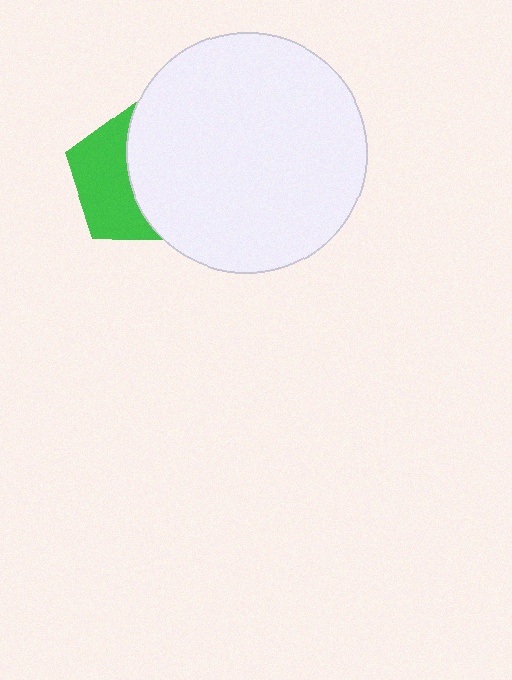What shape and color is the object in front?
The object in front is a white circle.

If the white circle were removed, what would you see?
You would see the complete green pentagon.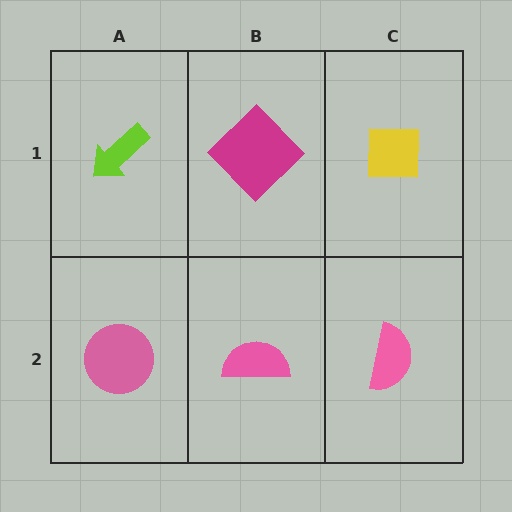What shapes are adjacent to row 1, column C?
A pink semicircle (row 2, column C), a magenta diamond (row 1, column B).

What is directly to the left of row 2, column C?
A pink semicircle.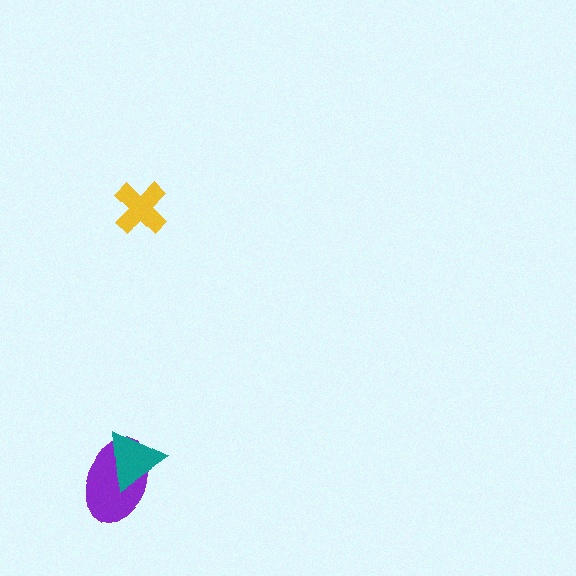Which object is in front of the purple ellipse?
The teal triangle is in front of the purple ellipse.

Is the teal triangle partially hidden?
No, no other shape covers it.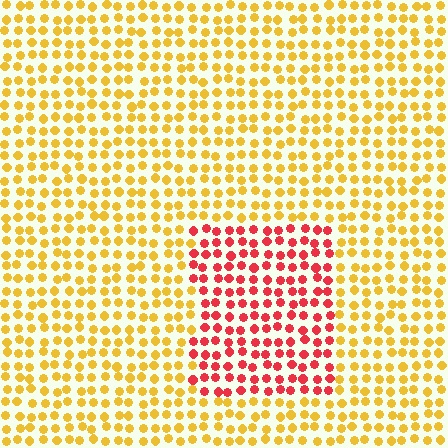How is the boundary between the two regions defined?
The boundary is defined purely by a slight shift in hue (about 52 degrees). Spacing, size, and orientation are identical on both sides.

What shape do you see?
I see a rectangle.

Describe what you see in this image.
The image is filled with small yellow elements in a uniform arrangement. A rectangle-shaped region is visible where the elements are tinted to a slightly different hue, forming a subtle color boundary.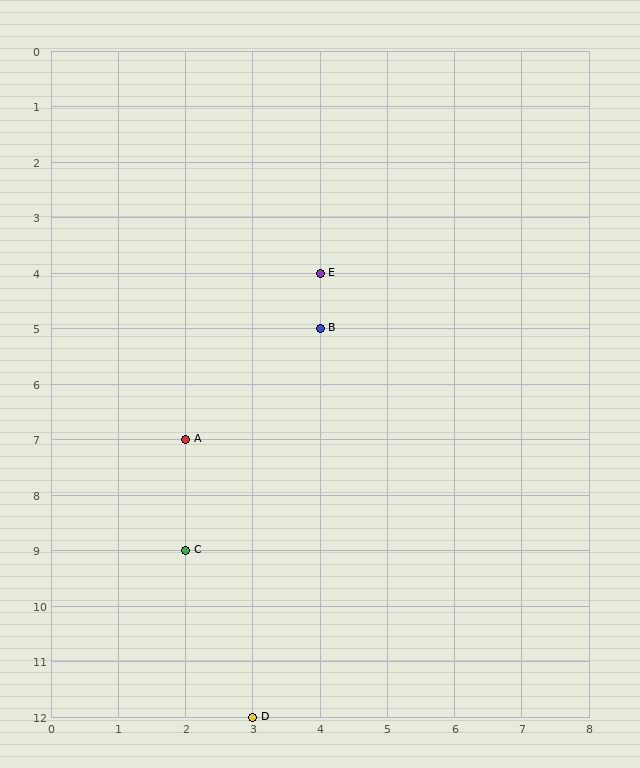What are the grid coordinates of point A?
Point A is at grid coordinates (2, 7).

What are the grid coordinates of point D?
Point D is at grid coordinates (3, 12).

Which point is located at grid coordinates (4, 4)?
Point E is at (4, 4).